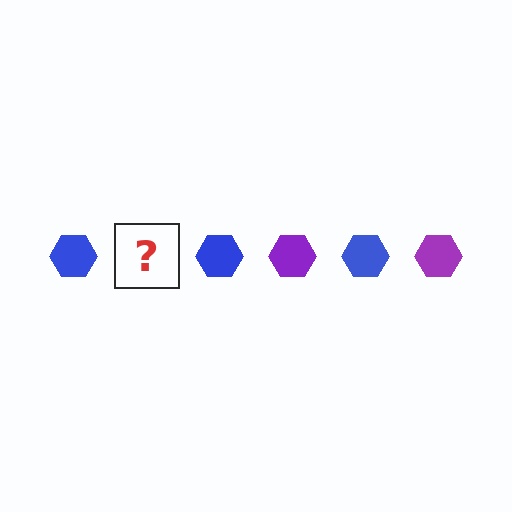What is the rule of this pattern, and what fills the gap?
The rule is that the pattern cycles through blue, purple hexagons. The gap should be filled with a purple hexagon.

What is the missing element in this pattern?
The missing element is a purple hexagon.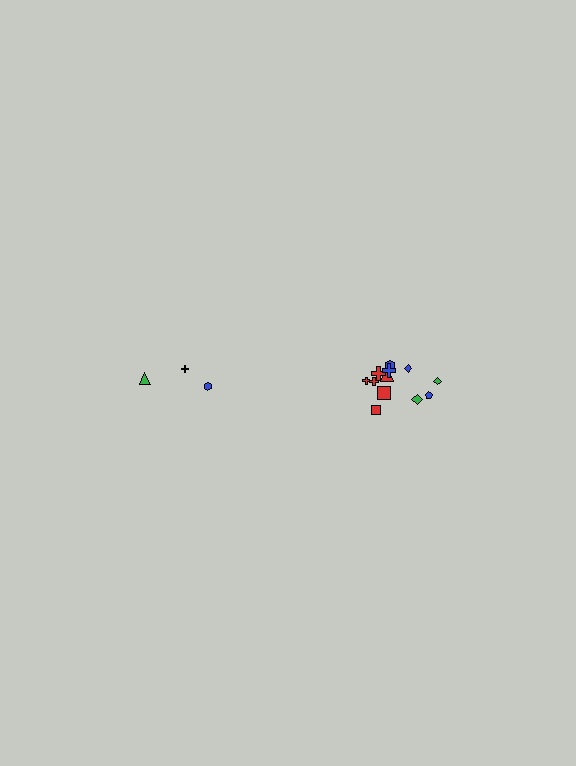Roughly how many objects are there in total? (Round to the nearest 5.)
Roughly 15 objects in total.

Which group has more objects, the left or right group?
The right group.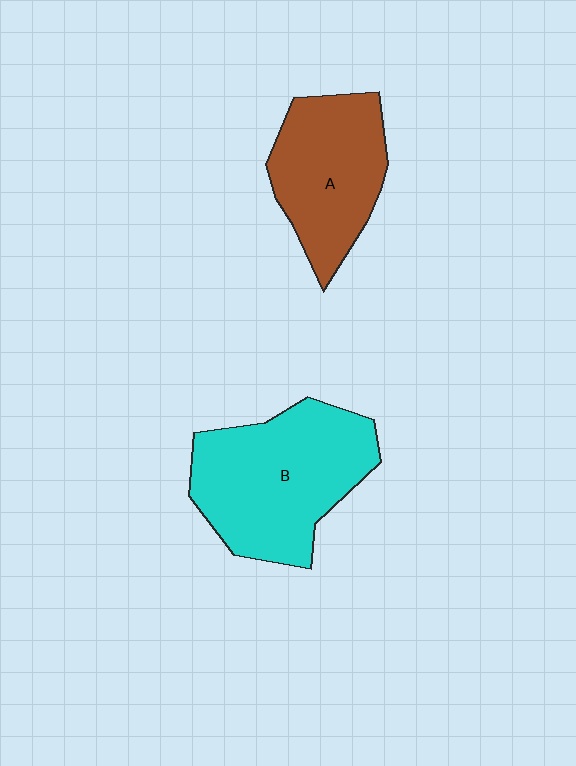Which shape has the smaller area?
Shape A (brown).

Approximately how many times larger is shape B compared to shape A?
Approximately 1.4 times.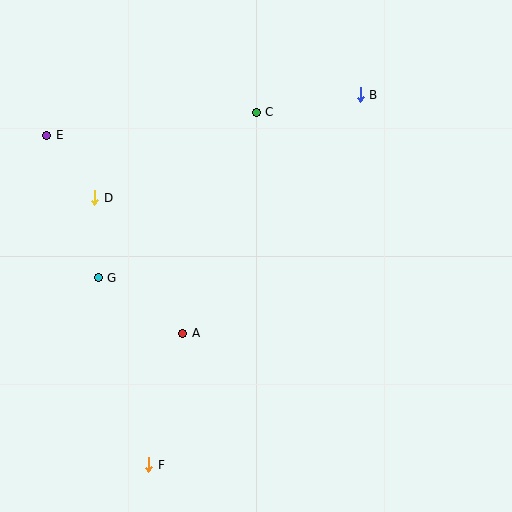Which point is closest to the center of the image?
Point A at (183, 333) is closest to the center.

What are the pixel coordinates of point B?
Point B is at (360, 95).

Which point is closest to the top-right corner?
Point B is closest to the top-right corner.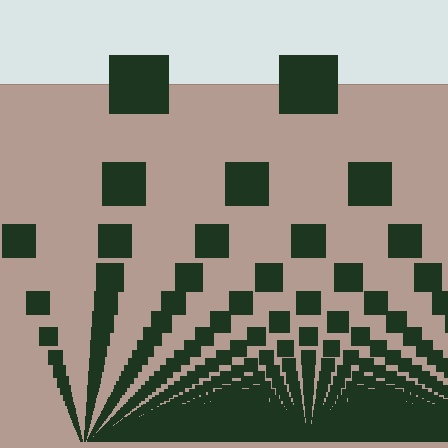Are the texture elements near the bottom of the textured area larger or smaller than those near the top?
Smaller. The gradient is inverted — elements near the bottom are smaller and denser.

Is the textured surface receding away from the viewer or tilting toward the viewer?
The surface appears to tilt toward the viewer. Texture elements get larger and sparser toward the top.